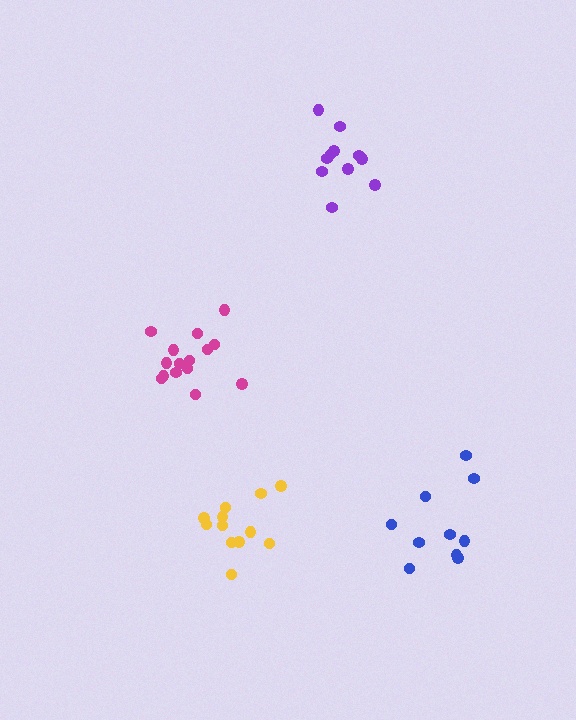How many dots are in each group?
Group 1: 12 dots, Group 2: 11 dots, Group 3: 10 dots, Group 4: 15 dots (48 total).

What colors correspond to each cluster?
The clusters are colored: yellow, purple, blue, magenta.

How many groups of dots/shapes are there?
There are 4 groups.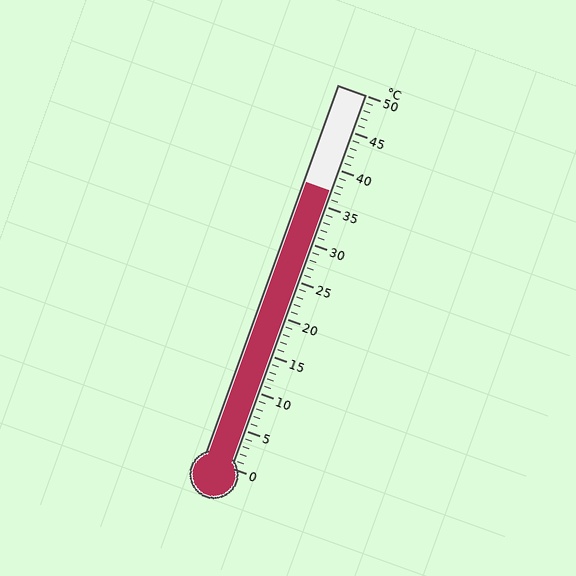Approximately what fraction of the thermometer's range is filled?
The thermometer is filled to approximately 75% of its range.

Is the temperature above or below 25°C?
The temperature is above 25°C.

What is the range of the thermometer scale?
The thermometer scale ranges from 0°C to 50°C.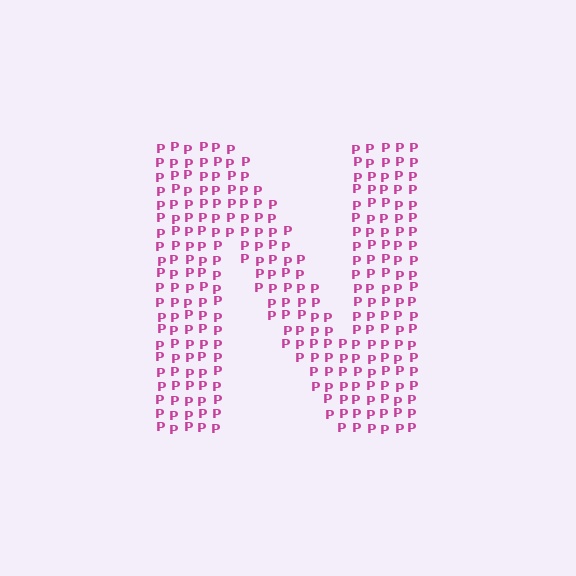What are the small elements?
The small elements are letter P's.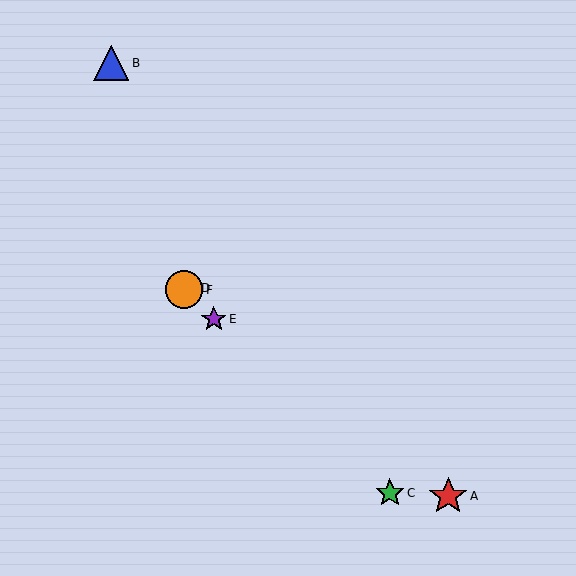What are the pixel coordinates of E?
Object E is at (214, 319).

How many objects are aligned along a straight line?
4 objects (C, D, E, F) are aligned along a straight line.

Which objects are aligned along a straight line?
Objects C, D, E, F are aligned along a straight line.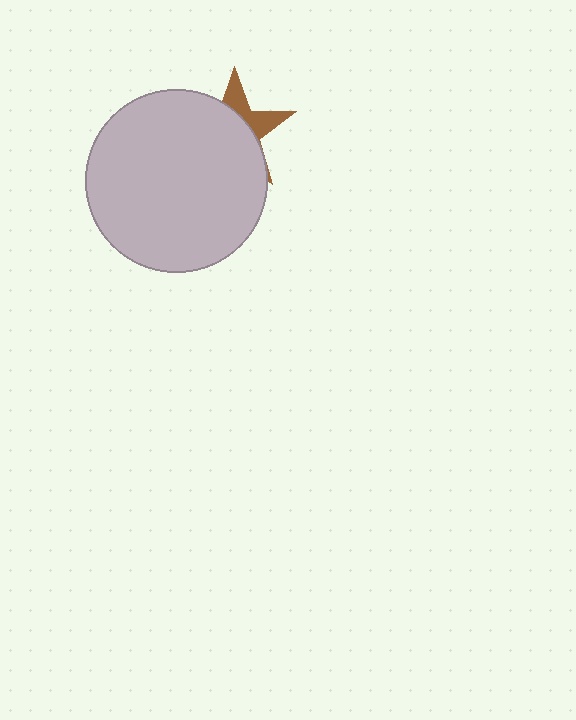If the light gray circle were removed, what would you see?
You would see the complete brown star.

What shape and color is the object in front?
The object in front is a light gray circle.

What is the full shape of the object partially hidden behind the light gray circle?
The partially hidden object is a brown star.